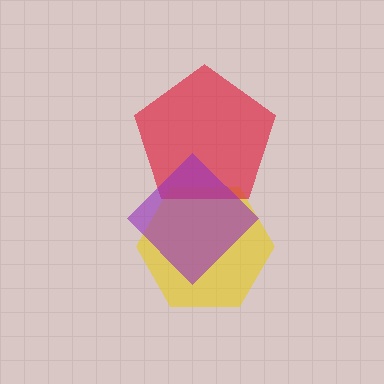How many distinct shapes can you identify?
There are 3 distinct shapes: a yellow hexagon, a red pentagon, a purple diamond.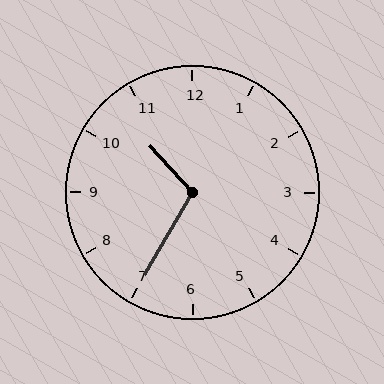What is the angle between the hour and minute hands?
Approximately 108 degrees.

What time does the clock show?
10:35.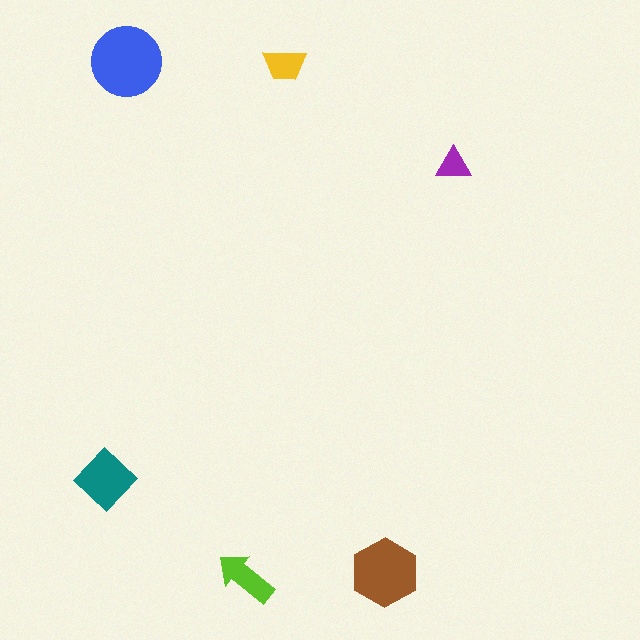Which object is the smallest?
The purple triangle.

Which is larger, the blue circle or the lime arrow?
The blue circle.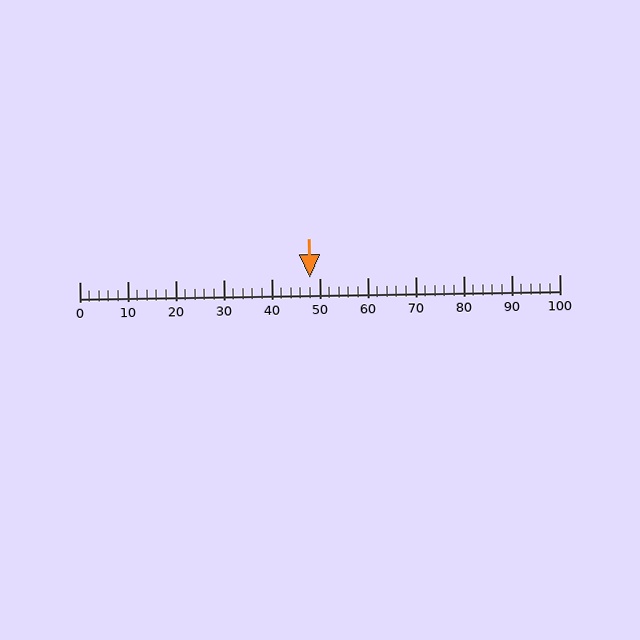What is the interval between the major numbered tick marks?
The major tick marks are spaced 10 units apart.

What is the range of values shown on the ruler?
The ruler shows values from 0 to 100.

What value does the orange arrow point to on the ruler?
The orange arrow points to approximately 48.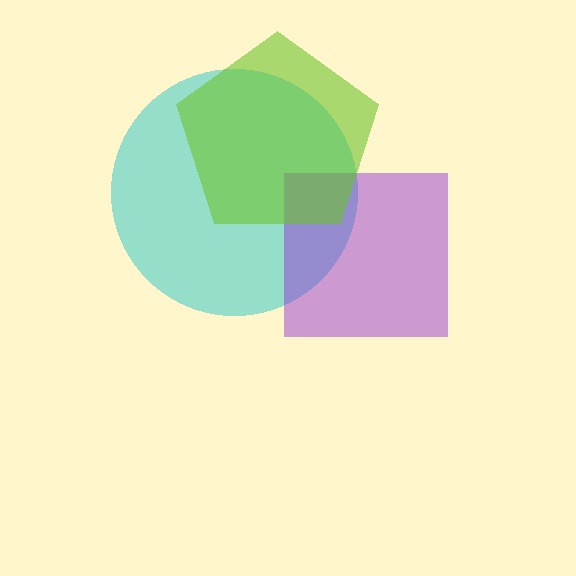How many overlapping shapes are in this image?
There are 3 overlapping shapes in the image.